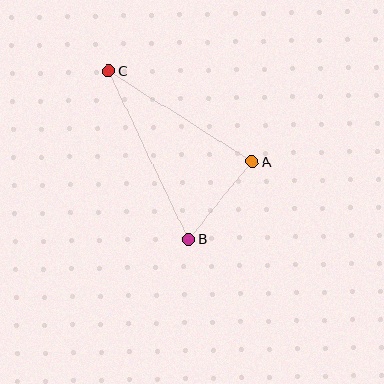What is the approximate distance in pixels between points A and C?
The distance between A and C is approximately 170 pixels.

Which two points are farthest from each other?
Points B and C are farthest from each other.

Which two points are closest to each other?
Points A and B are closest to each other.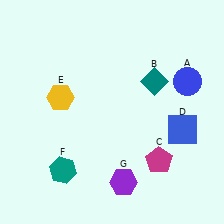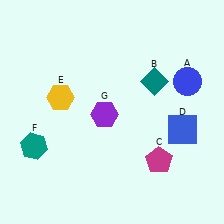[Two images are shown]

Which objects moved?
The objects that moved are: the teal hexagon (F), the purple hexagon (G).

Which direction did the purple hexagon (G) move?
The purple hexagon (G) moved up.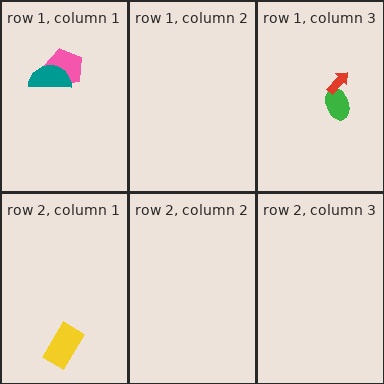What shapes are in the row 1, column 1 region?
The pink pentagon, the teal semicircle.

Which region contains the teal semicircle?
The row 1, column 1 region.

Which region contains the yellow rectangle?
The row 2, column 1 region.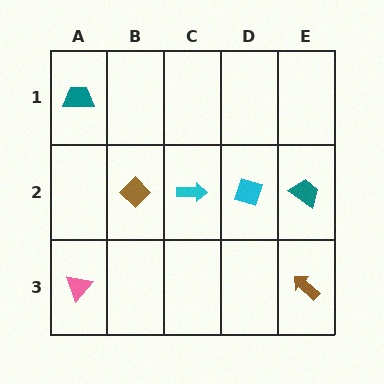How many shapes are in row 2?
4 shapes.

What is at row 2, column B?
A brown diamond.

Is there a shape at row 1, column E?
No, that cell is empty.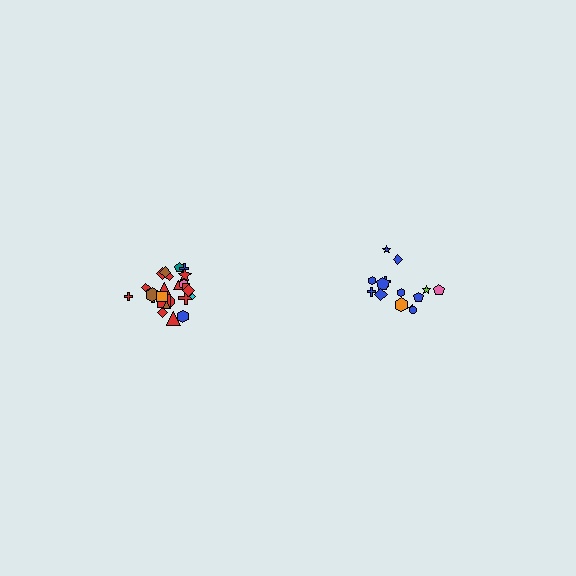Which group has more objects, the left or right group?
The left group.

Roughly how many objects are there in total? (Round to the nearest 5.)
Roughly 40 objects in total.